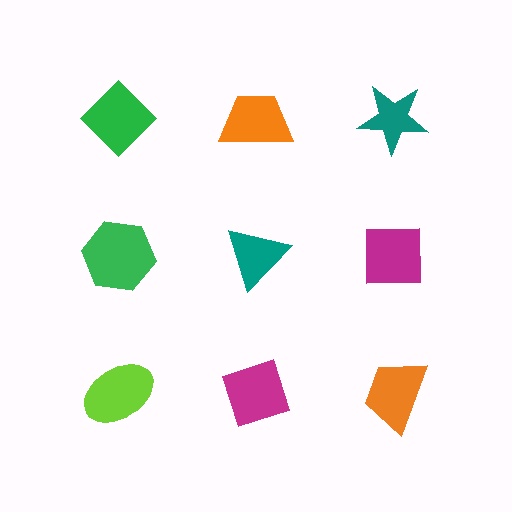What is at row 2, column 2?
A teal triangle.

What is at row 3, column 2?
A magenta diamond.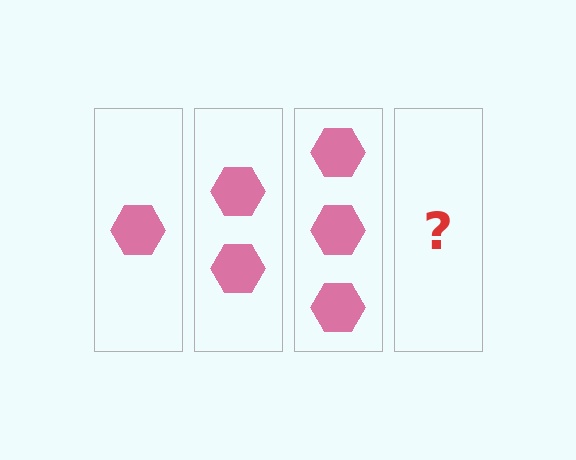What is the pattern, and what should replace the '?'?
The pattern is that each step adds one more hexagon. The '?' should be 4 hexagons.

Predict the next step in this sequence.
The next step is 4 hexagons.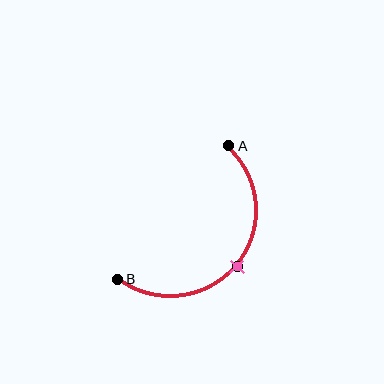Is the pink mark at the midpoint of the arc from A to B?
Yes. The pink mark lies on the arc at equal arc-length from both A and B — it is the arc midpoint.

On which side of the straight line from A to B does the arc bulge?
The arc bulges below and to the right of the straight line connecting A and B.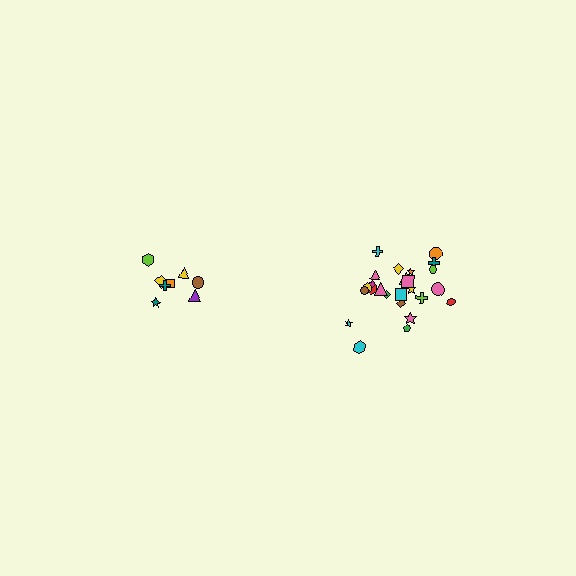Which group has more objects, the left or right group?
The right group.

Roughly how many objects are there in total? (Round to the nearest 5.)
Roughly 35 objects in total.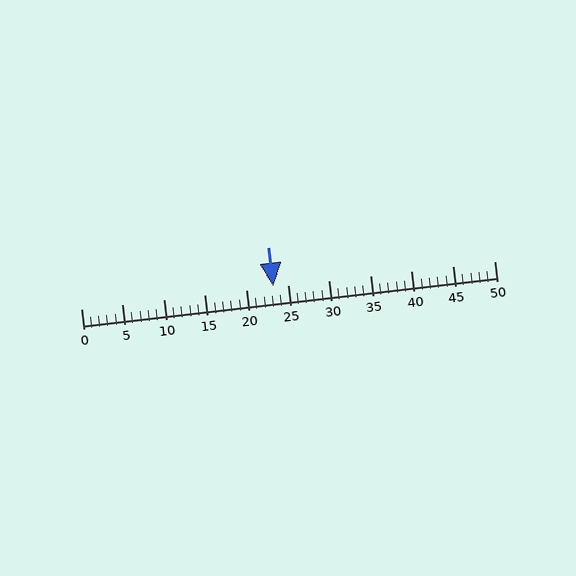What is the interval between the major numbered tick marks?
The major tick marks are spaced 5 units apart.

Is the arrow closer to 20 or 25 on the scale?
The arrow is closer to 25.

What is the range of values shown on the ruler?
The ruler shows values from 0 to 50.